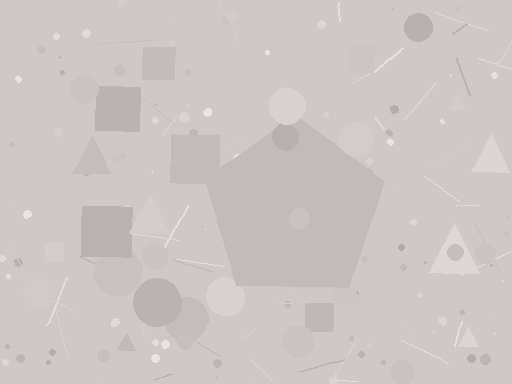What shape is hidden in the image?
A pentagon is hidden in the image.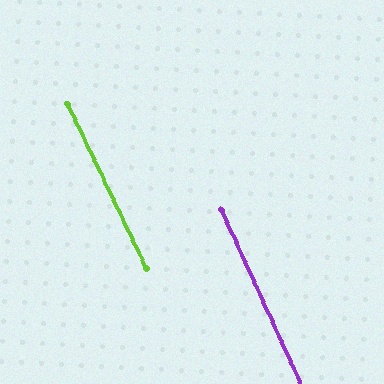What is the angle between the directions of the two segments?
Approximately 1 degree.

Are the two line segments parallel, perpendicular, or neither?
Parallel — their directions differ by only 0.9°.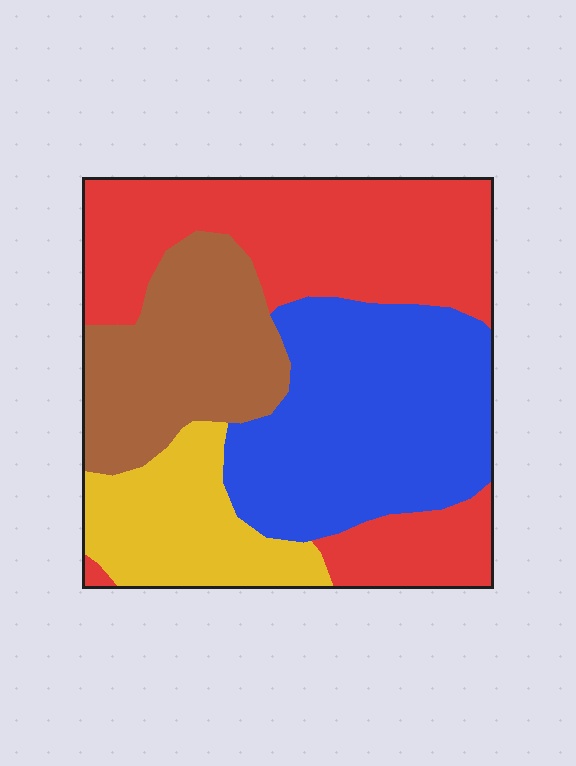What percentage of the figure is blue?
Blue covers roughly 30% of the figure.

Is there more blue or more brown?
Blue.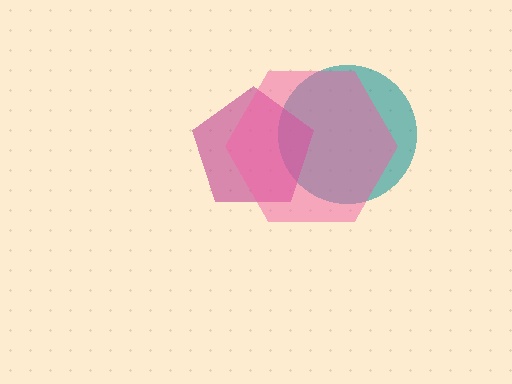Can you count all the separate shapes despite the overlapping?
Yes, there are 3 separate shapes.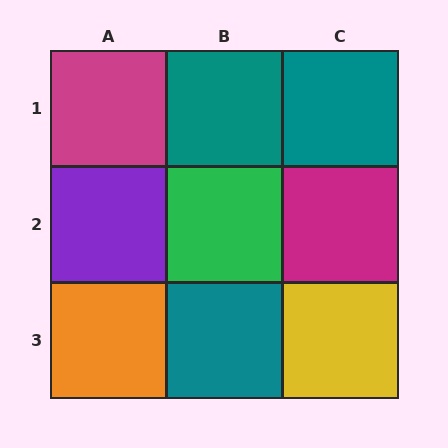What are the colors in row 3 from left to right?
Orange, teal, yellow.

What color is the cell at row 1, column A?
Magenta.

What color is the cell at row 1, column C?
Teal.